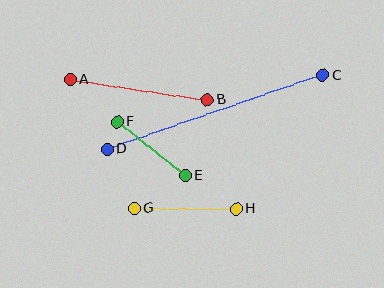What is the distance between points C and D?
The distance is approximately 228 pixels.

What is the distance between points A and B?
The distance is approximately 139 pixels.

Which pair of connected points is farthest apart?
Points C and D are farthest apart.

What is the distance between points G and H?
The distance is approximately 102 pixels.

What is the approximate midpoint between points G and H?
The midpoint is at approximately (185, 209) pixels.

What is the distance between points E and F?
The distance is approximately 87 pixels.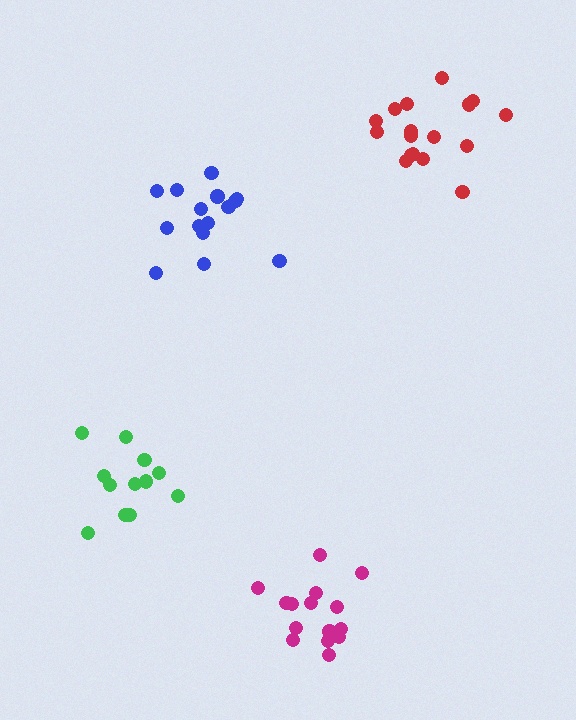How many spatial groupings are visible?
There are 4 spatial groupings.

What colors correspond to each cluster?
The clusters are colored: blue, green, magenta, red.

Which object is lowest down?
The magenta cluster is bottommost.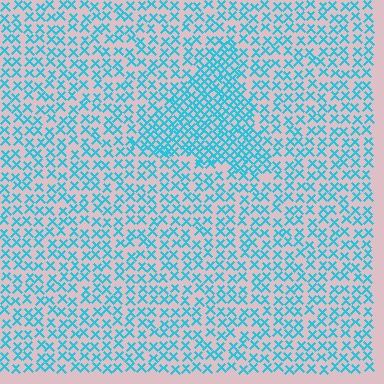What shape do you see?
I see a triangle.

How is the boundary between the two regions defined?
The boundary is defined by a change in element density (approximately 1.9x ratio). All elements are the same color, size, and shape.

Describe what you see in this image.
The image contains small cyan elements arranged at two different densities. A triangle-shaped region is visible where the elements are more densely packed than the surrounding area.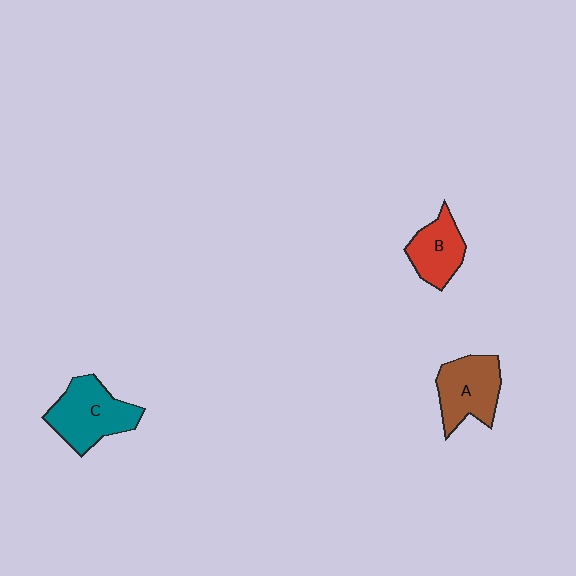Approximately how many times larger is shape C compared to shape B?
Approximately 1.5 times.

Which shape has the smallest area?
Shape B (red).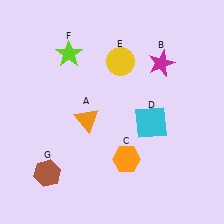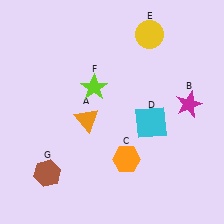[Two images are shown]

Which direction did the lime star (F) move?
The lime star (F) moved down.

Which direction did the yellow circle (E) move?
The yellow circle (E) moved right.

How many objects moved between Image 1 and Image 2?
3 objects moved between the two images.